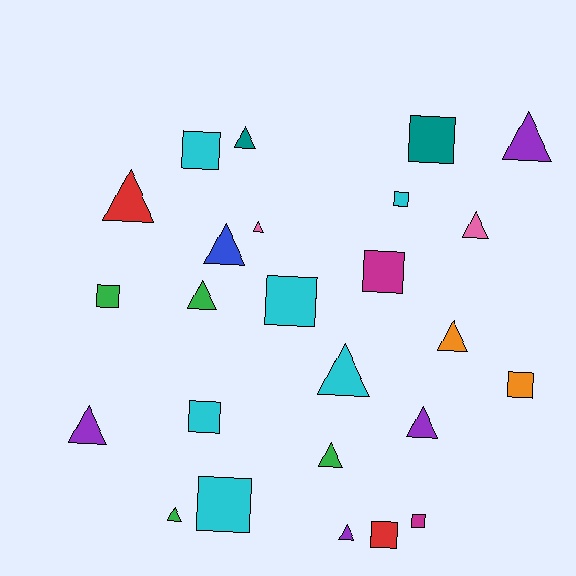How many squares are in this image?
There are 11 squares.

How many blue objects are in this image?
There is 1 blue object.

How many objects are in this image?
There are 25 objects.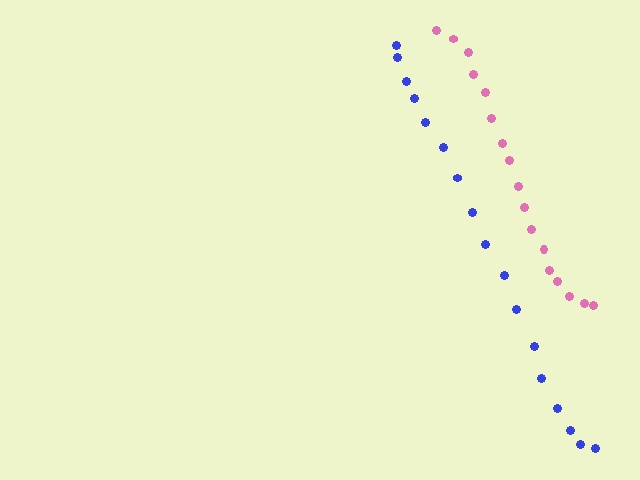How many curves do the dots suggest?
There are 2 distinct paths.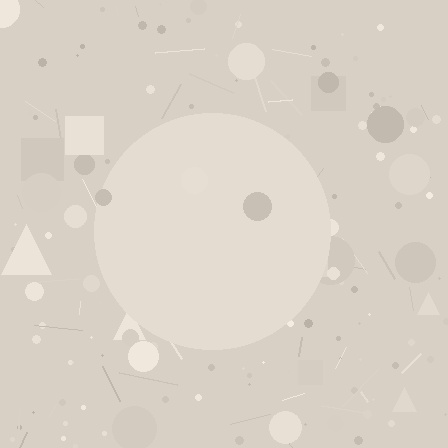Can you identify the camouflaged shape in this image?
The camouflaged shape is a circle.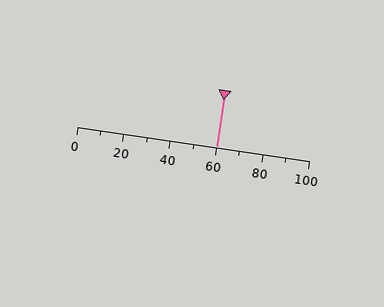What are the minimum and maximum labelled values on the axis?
The axis runs from 0 to 100.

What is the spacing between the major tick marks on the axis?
The major ticks are spaced 20 apart.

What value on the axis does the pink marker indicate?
The marker indicates approximately 60.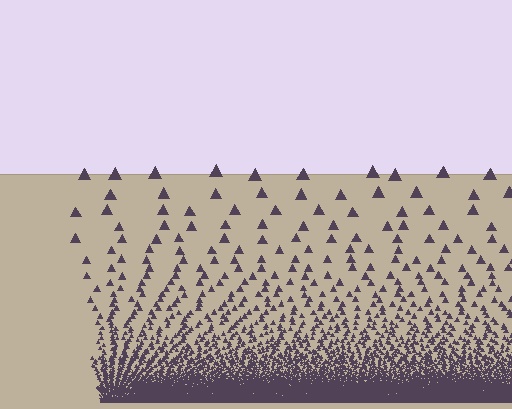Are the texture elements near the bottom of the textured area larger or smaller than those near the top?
Smaller. The gradient is inverted — elements near the bottom are smaller and denser.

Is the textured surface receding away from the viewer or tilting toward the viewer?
The surface appears to tilt toward the viewer. Texture elements get larger and sparser toward the top.